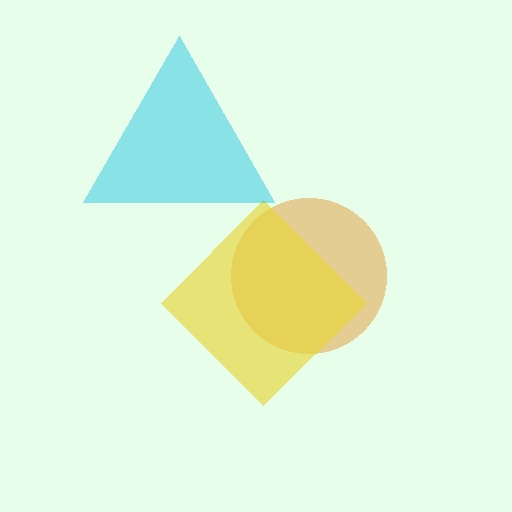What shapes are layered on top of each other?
The layered shapes are: an orange circle, a yellow diamond, a cyan triangle.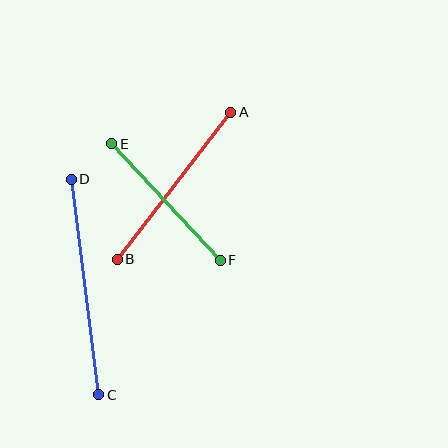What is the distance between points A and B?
The distance is approximately 186 pixels.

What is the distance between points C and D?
The distance is approximately 217 pixels.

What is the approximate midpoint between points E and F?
The midpoint is at approximately (166, 202) pixels.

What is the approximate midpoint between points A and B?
The midpoint is at approximately (174, 186) pixels.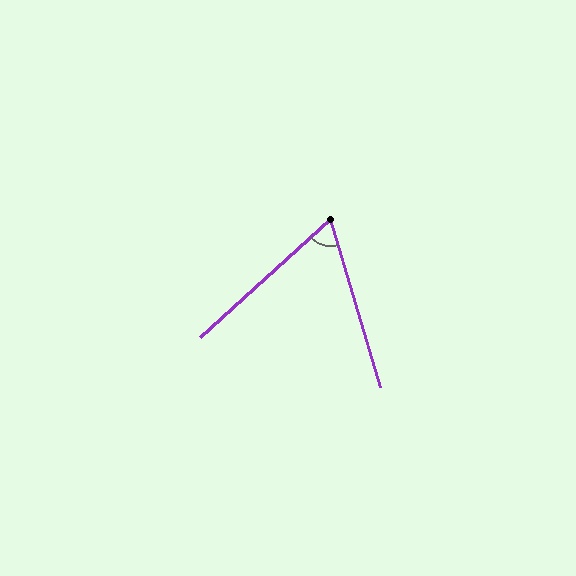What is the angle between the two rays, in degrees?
Approximately 64 degrees.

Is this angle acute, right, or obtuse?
It is acute.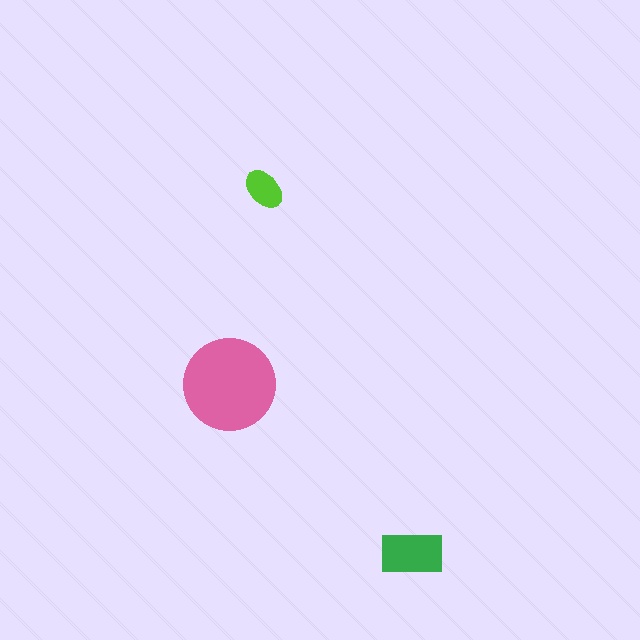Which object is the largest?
The pink circle.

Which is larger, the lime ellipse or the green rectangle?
The green rectangle.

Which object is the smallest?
The lime ellipse.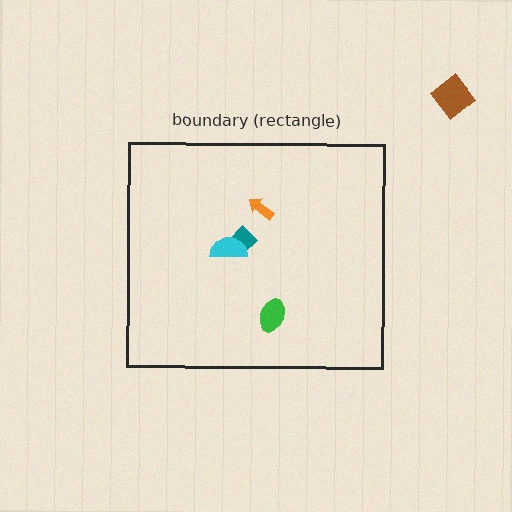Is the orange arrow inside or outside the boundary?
Inside.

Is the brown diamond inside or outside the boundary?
Outside.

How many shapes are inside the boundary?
4 inside, 1 outside.